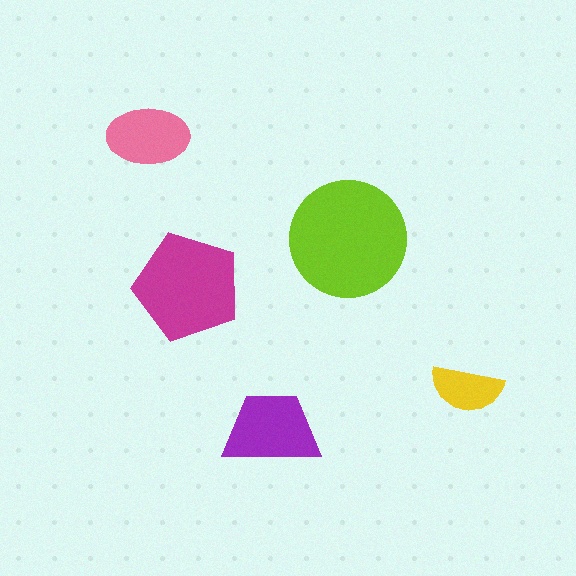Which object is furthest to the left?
The pink ellipse is leftmost.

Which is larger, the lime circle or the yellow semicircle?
The lime circle.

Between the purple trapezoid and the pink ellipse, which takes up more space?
The purple trapezoid.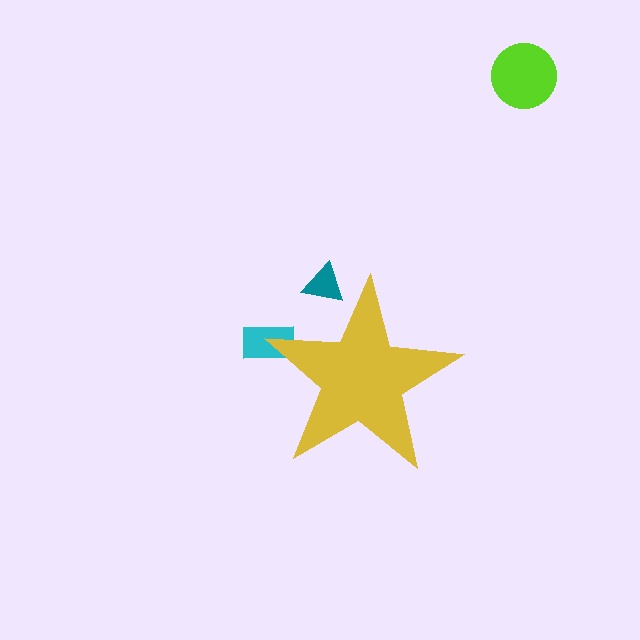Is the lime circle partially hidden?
No, the lime circle is fully visible.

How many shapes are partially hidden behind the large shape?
2 shapes are partially hidden.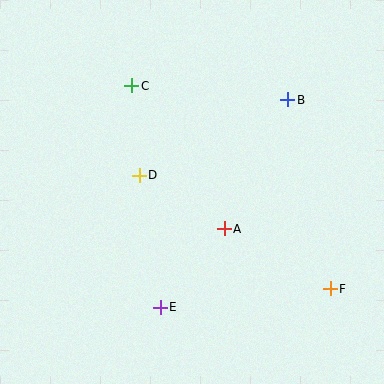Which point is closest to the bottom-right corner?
Point F is closest to the bottom-right corner.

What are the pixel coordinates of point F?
Point F is at (330, 289).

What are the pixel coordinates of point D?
Point D is at (139, 175).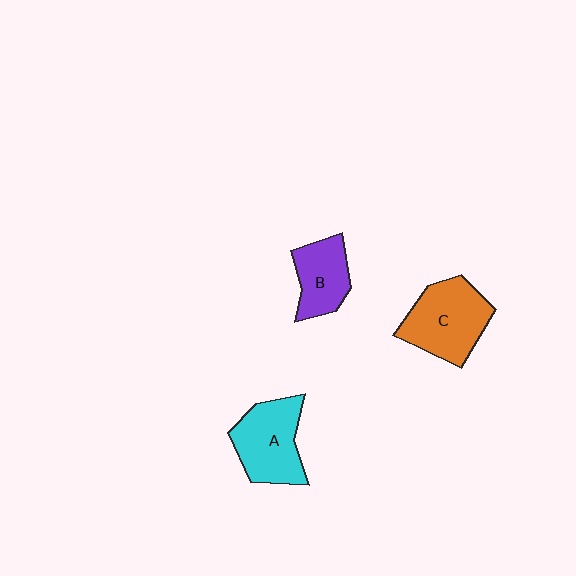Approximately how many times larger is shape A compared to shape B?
Approximately 1.4 times.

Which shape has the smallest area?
Shape B (purple).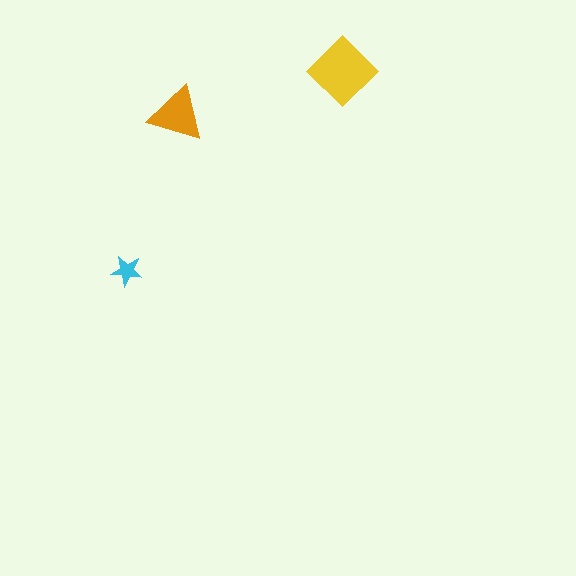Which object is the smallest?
The cyan star.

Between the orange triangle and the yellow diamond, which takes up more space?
The yellow diamond.